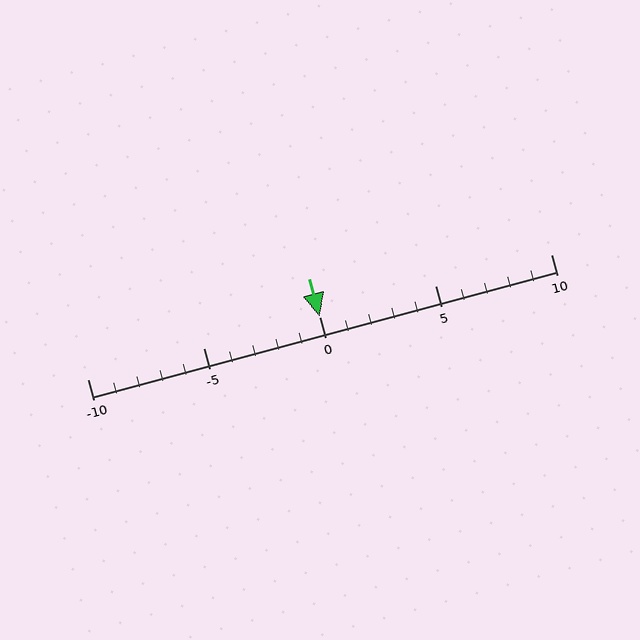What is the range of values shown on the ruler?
The ruler shows values from -10 to 10.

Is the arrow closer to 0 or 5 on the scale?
The arrow is closer to 0.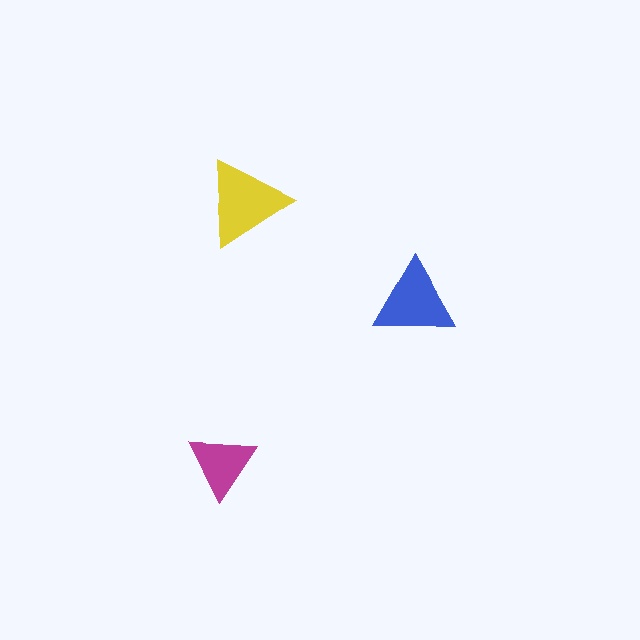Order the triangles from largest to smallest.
the yellow one, the blue one, the magenta one.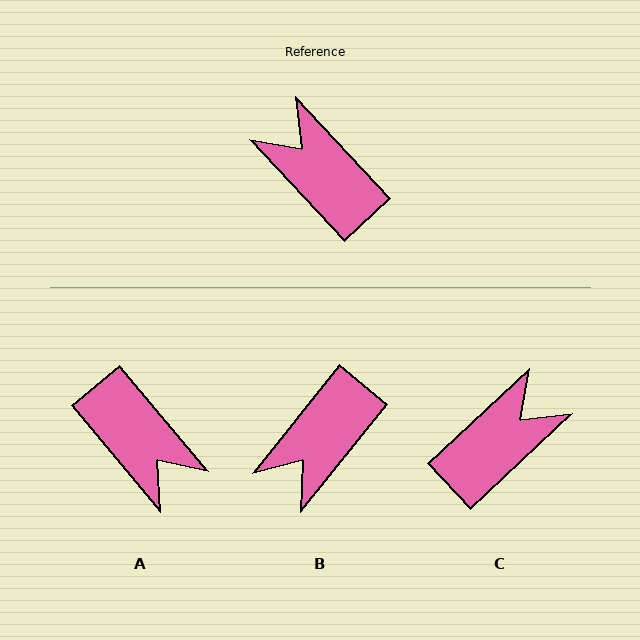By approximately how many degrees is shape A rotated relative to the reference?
Approximately 177 degrees counter-clockwise.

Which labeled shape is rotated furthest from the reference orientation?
A, about 177 degrees away.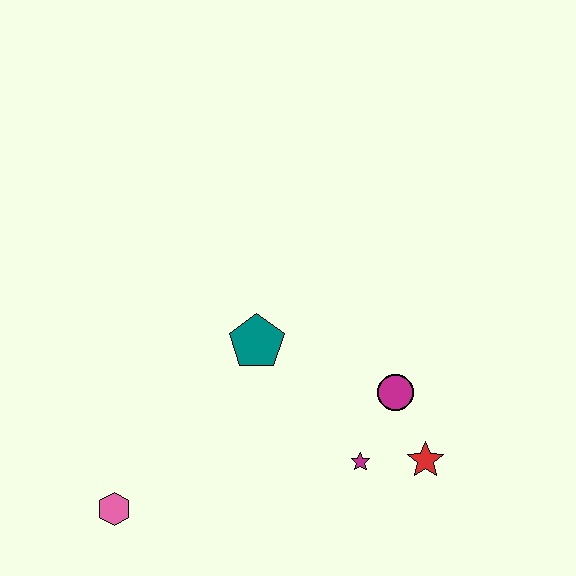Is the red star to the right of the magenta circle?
Yes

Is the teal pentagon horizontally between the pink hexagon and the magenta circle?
Yes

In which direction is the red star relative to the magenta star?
The red star is to the right of the magenta star.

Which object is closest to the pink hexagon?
The teal pentagon is closest to the pink hexagon.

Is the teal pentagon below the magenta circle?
No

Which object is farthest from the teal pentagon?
The pink hexagon is farthest from the teal pentagon.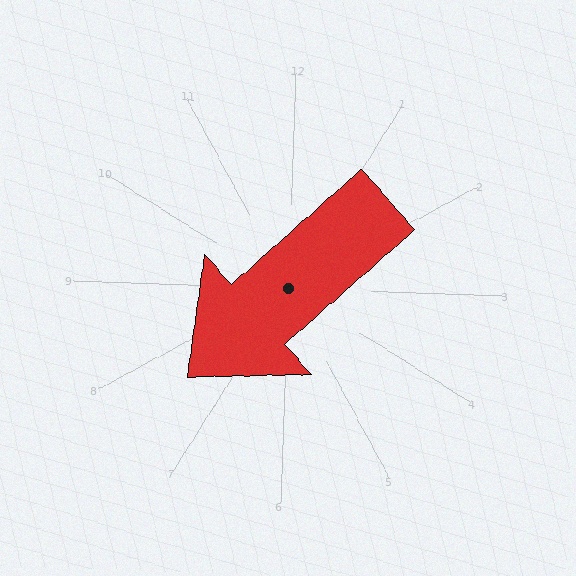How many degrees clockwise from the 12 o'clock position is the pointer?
Approximately 227 degrees.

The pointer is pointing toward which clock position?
Roughly 8 o'clock.